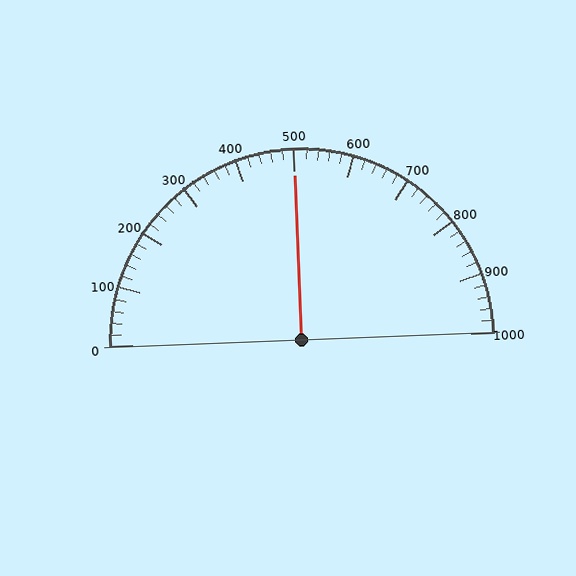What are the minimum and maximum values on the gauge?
The gauge ranges from 0 to 1000.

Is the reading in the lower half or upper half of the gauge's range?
The reading is in the upper half of the range (0 to 1000).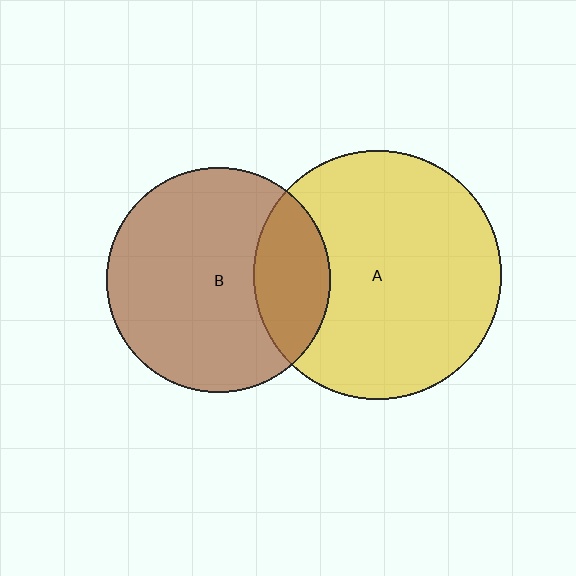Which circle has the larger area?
Circle A (yellow).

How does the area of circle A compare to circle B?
Approximately 1.2 times.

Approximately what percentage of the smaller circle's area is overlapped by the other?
Approximately 25%.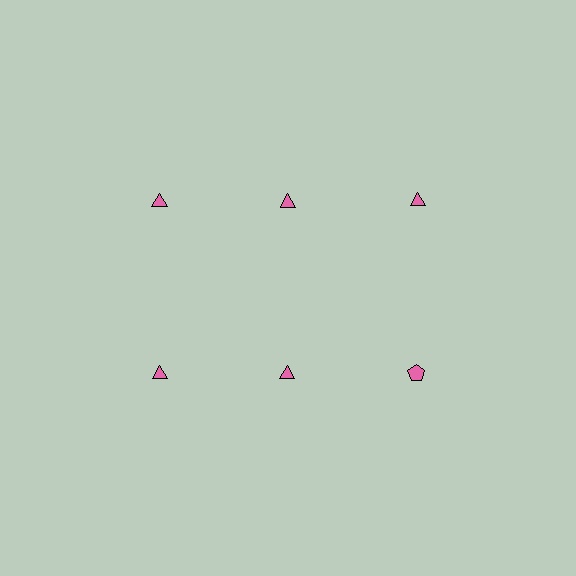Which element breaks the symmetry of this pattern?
The pink pentagon in the second row, center column breaks the symmetry. All other shapes are pink triangles.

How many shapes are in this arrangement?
There are 6 shapes arranged in a grid pattern.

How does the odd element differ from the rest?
It has a different shape: pentagon instead of triangle.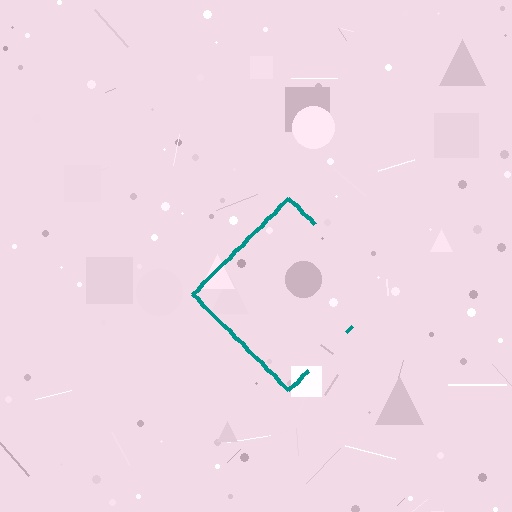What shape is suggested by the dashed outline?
The dashed outline suggests a diamond.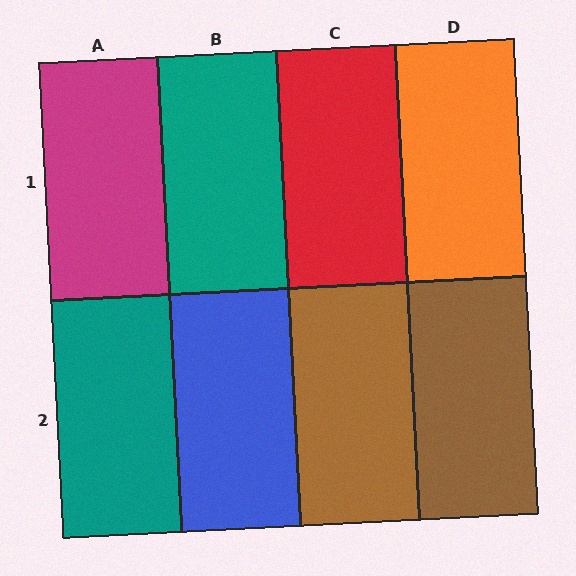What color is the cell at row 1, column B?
Teal.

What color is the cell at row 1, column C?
Red.